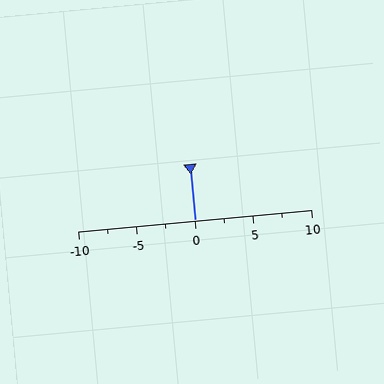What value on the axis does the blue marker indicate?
The marker indicates approximately 0.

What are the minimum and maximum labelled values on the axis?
The axis runs from -10 to 10.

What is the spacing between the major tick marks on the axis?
The major ticks are spaced 5 apart.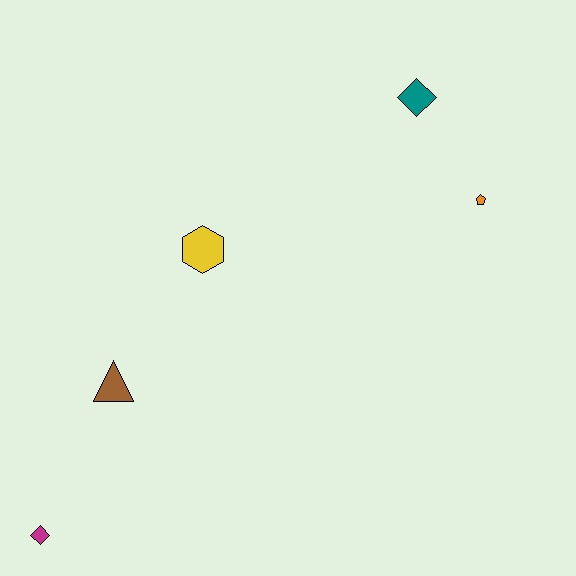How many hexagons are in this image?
There is 1 hexagon.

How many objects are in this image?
There are 5 objects.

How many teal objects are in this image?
There is 1 teal object.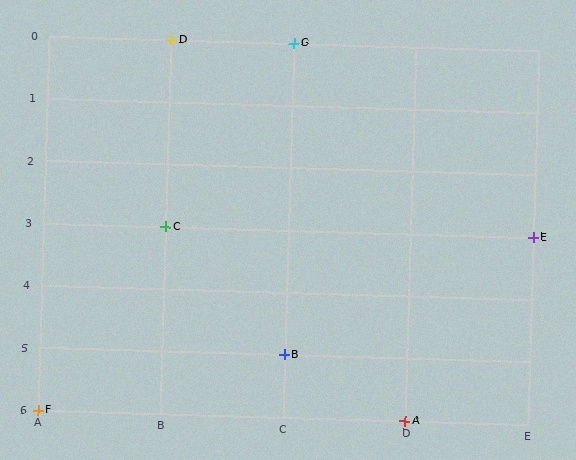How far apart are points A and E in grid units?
Points A and E are 1 column and 3 rows apart (about 3.2 grid units diagonally).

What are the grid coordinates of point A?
Point A is at grid coordinates (D, 6).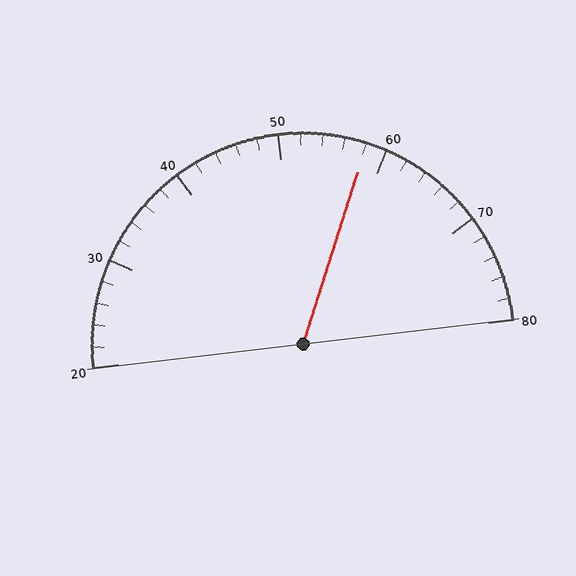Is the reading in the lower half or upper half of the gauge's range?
The reading is in the upper half of the range (20 to 80).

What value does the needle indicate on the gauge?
The needle indicates approximately 58.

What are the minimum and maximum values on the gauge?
The gauge ranges from 20 to 80.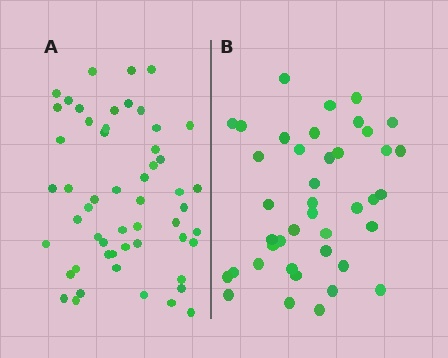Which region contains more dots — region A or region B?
Region A (the left region) has more dots.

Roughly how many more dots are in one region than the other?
Region A has approximately 15 more dots than region B.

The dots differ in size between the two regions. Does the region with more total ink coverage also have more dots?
No. Region B has more total ink coverage because its dots are larger, but region A actually contains more individual dots. Total area can be misleading — the number of items is what matters here.